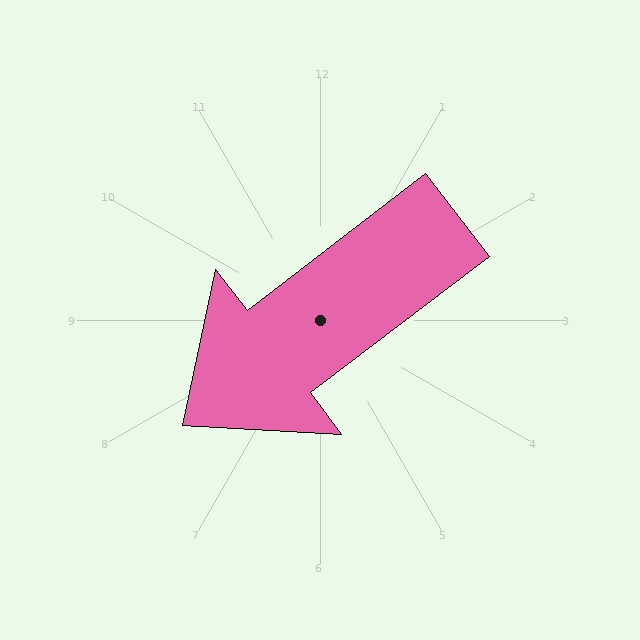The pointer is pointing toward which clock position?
Roughly 8 o'clock.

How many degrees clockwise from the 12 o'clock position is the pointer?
Approximately 233 degrees.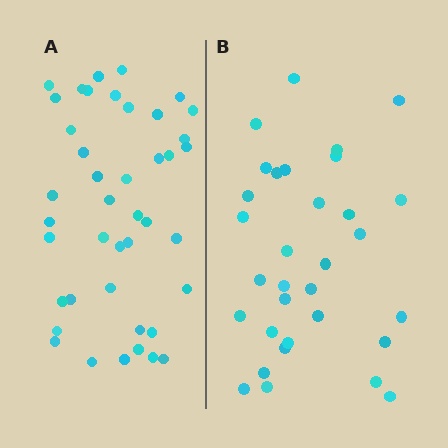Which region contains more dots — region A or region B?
Region A (the left region) has more dots.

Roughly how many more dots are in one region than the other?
Region A has roughly 10 or so more dots than region B.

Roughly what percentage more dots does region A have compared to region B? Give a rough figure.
About 30% more.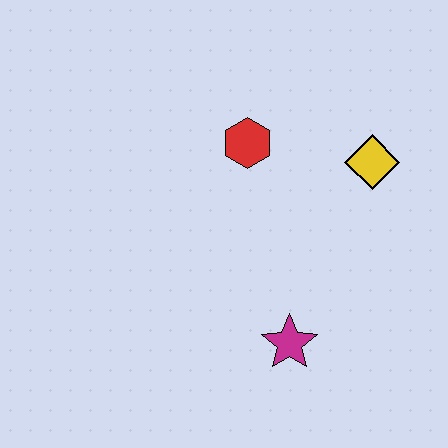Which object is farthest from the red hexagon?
The magenta star is farthest from the red hexagon.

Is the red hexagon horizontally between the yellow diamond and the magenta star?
No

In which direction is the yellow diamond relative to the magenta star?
The yellow diamond is above the magenta star.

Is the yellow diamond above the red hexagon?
No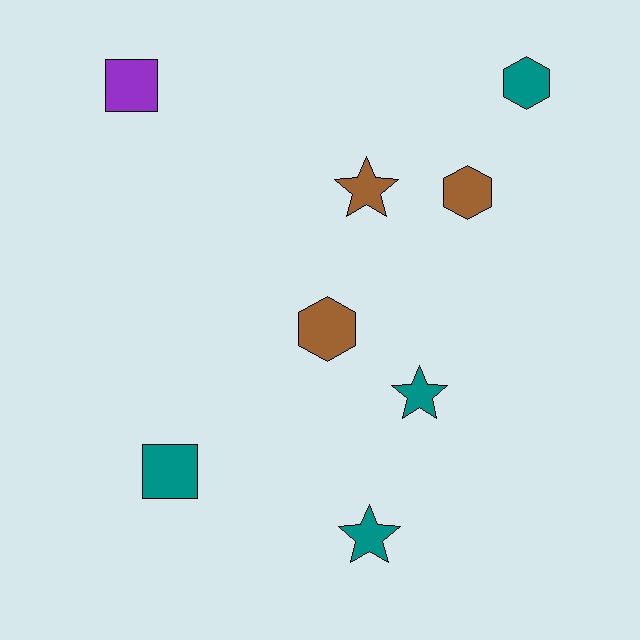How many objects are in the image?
There are 8 objects.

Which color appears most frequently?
Teal, with 4 objects.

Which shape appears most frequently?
Star, with 3 objects.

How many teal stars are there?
There are 2 teal stars.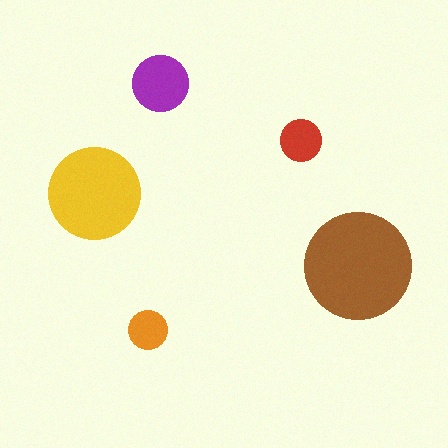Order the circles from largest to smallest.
the brown one, the yellow one, the purple one, the red one, the orange one.